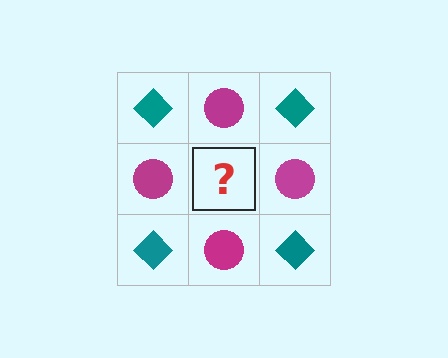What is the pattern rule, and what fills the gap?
The rule is that it alternates teal diamond and magenta circle in a checkerboard pattern. The gap should be filled with a teal diamond.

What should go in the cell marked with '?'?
The missing cell should contain a teal diamond.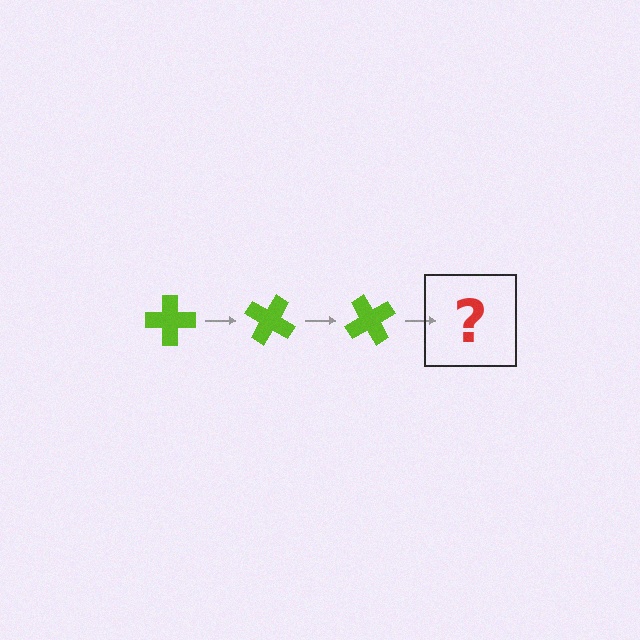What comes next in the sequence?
The next element should be a lime cross rotated 90 degrees.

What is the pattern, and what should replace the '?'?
The pattern is that the cross rotates 30 degrees each step. The '?' should be a lime cross rotated 90 degrees.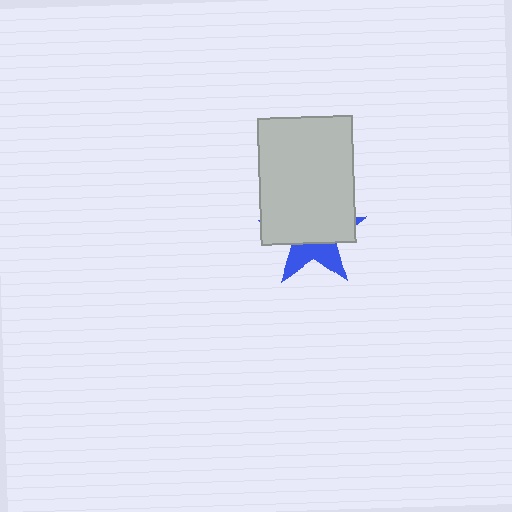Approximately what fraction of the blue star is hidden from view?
Roughly 63% of the blue star is hidden behind the light gray rectangle.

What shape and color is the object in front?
The object in front is a light gray rectangle.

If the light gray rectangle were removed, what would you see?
You would see the complete blue star.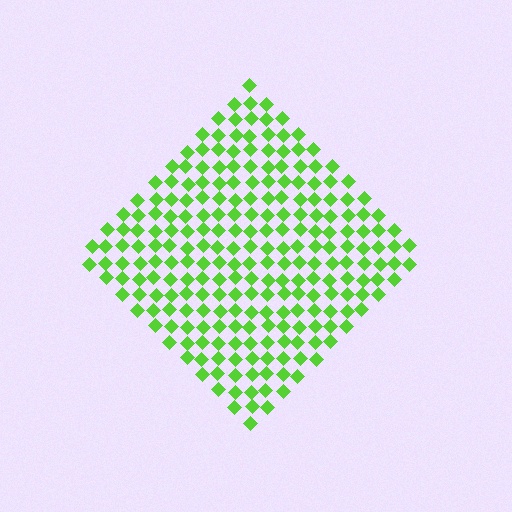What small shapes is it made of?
It is made of small diamonds.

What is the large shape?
The large shape is a diamond.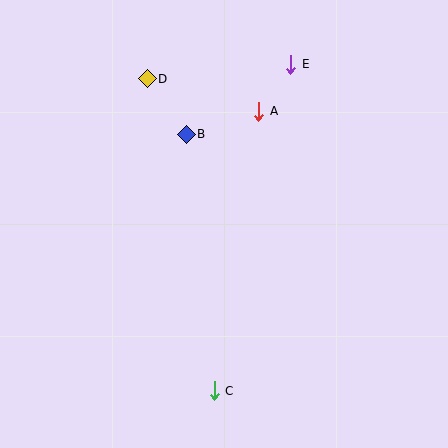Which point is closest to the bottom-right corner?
Point C is closest to the bottom-right corner.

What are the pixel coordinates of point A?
Point A is at (259, 111).